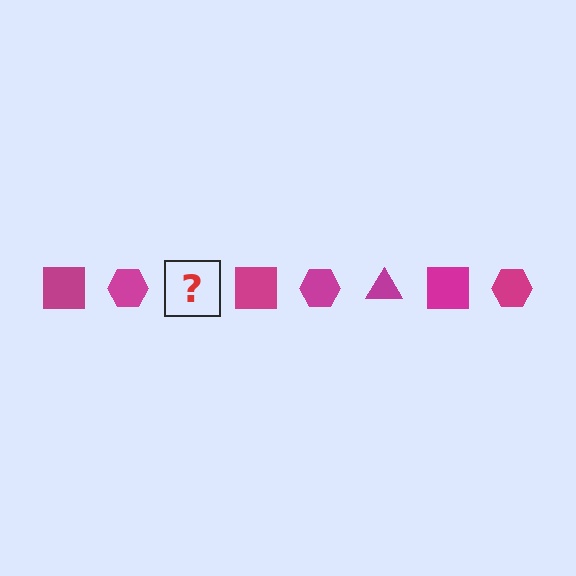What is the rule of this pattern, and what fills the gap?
The rule is that the pattern cycles through square, hexagon, triangle shapes in magenta. The gap should be filled with a magenta triangle.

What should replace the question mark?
The question mark should be replaced with a magenta triangle.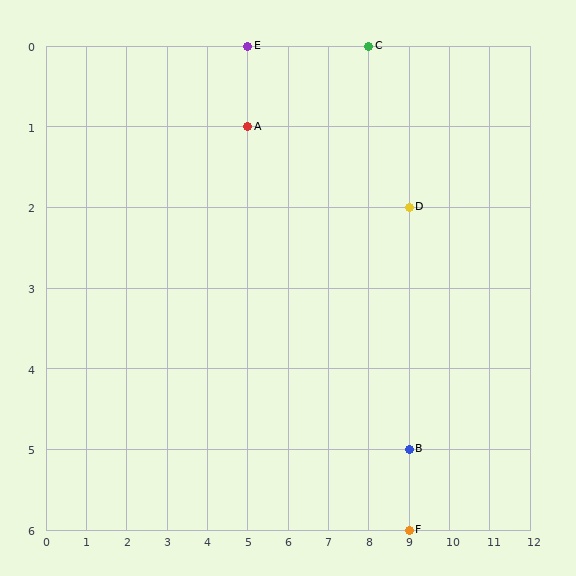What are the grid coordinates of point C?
Point C is at grid coordinates (8, 0).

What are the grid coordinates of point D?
Point D is at grid coordinates (9, 2).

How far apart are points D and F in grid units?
Points D and F are 4 rows apart.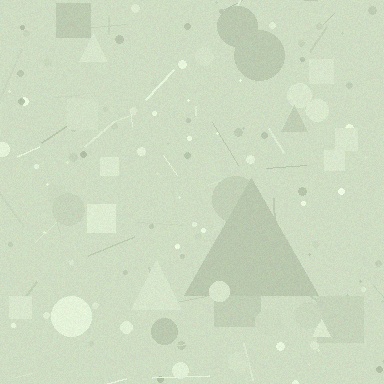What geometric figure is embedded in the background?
A triangle is embedded in the background.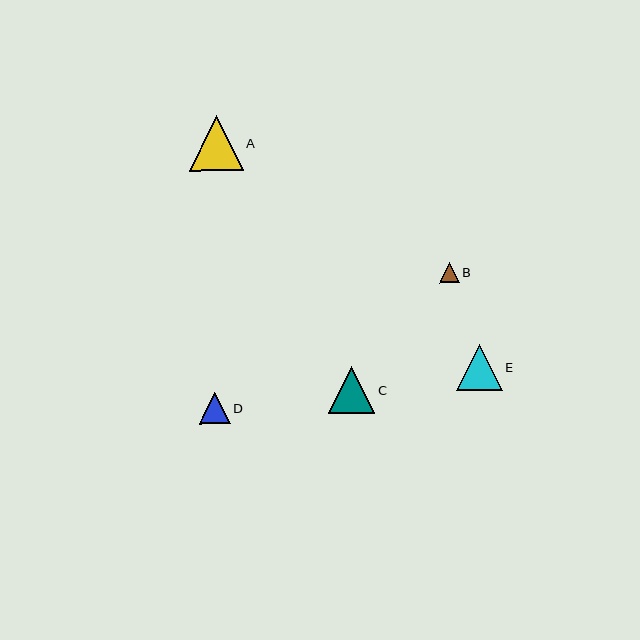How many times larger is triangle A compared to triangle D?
Triangle A is approximately 1.8 times the size of triangle D.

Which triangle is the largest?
Triangle A is the largest with a size of approximately 54 pixels.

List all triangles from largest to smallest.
From largest to smallest: A, C, E, D, B.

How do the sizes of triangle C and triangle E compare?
Triangle C and triangle E are approximately the same size.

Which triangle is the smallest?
Triangle B is the smallest with a size of approximately 20 pixels.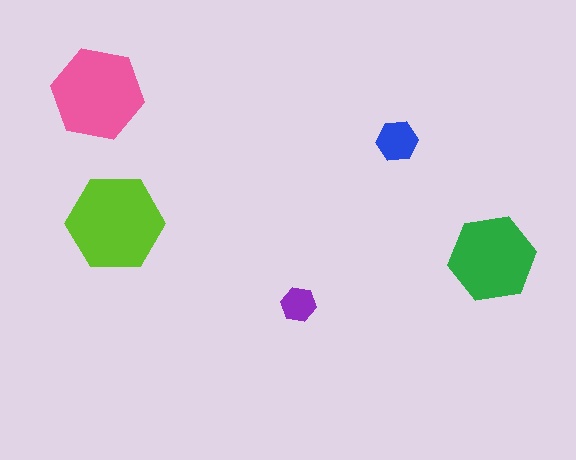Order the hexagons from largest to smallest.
the lime one, the pink one, the green one, the blue one, the purple one.